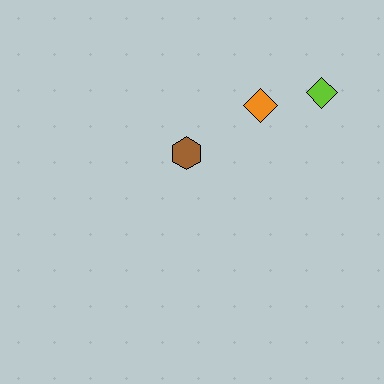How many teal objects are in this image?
There are no teal objects.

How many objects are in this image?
There are 3 objects.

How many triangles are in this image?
There are no triangles.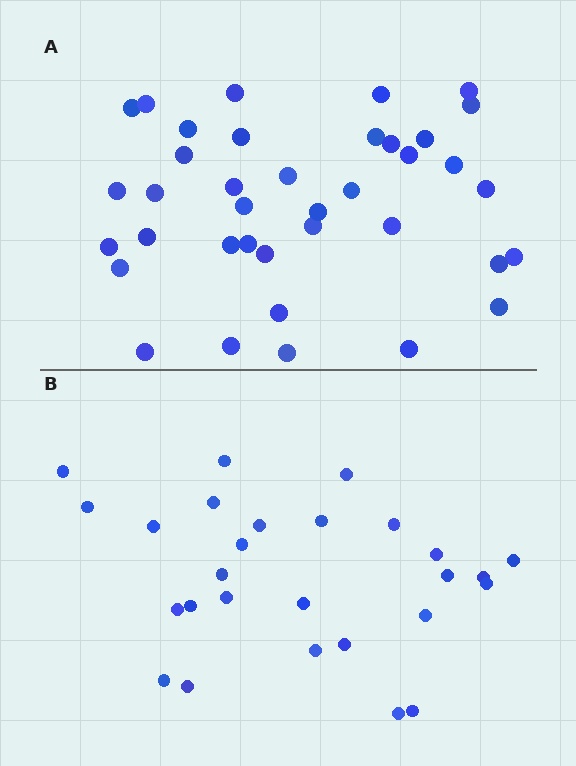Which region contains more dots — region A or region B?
Region A (the top region) has more dots.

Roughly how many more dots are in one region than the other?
Region A has roughly 12 or so more dots than region B.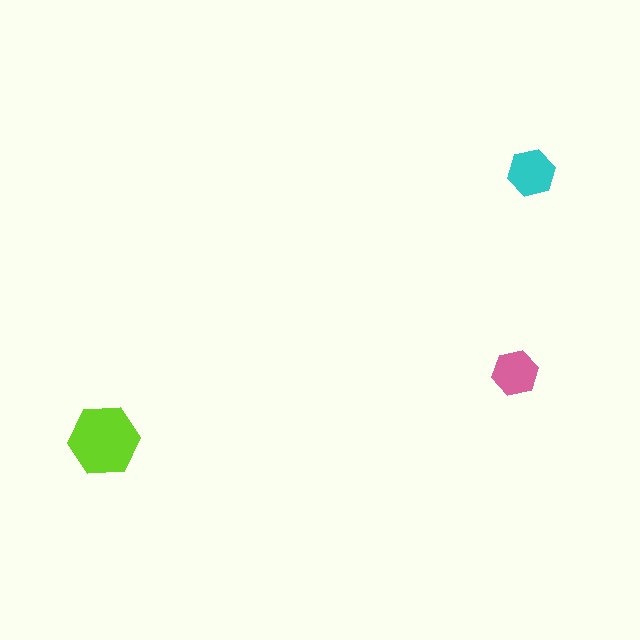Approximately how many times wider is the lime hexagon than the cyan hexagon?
About 1.5 times wider.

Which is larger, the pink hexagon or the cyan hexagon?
The cyan one.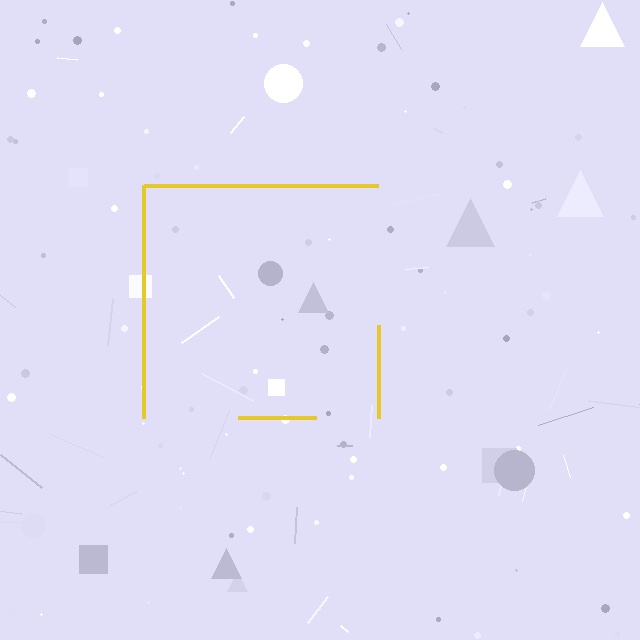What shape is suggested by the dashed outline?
The dashed outline suggests a square.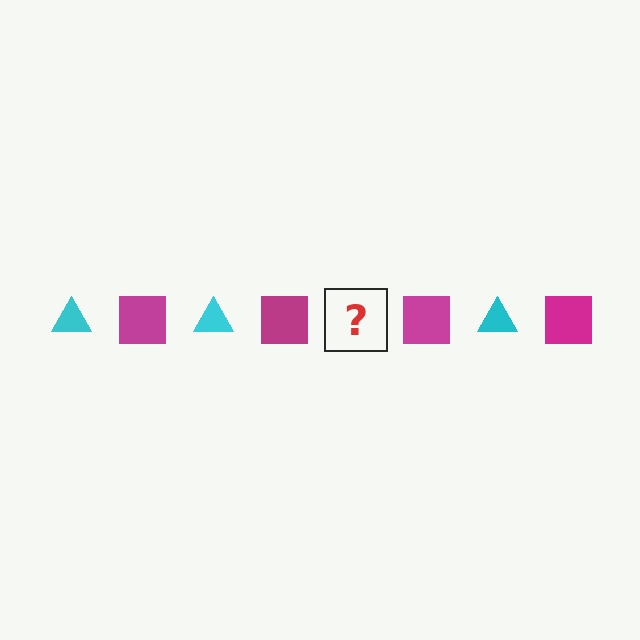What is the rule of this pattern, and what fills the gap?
The rule is that the pattern alternates between cyan triangle and magenta square. The gap should be filled with a cyan triangle.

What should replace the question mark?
The question mark should be replaced with a cyan triangle.